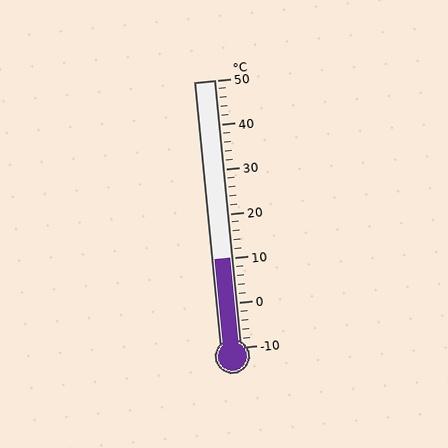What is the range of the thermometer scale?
The thermometer scale ranges from -10°C to 50°C.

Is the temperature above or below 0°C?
The temperature is above 0°C.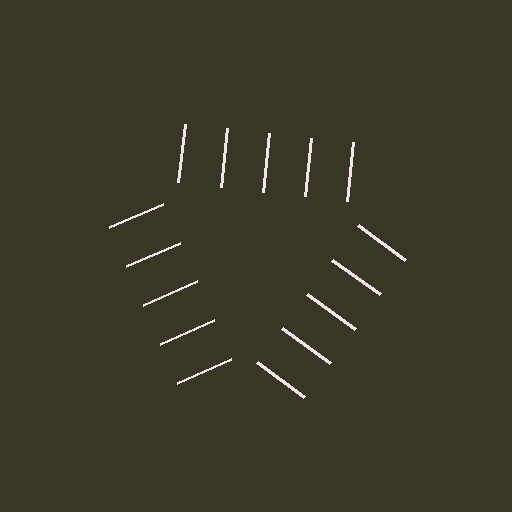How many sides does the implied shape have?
3 sides — the line-ends trace a triangle.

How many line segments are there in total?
15 — 5 along each of the 3 edges.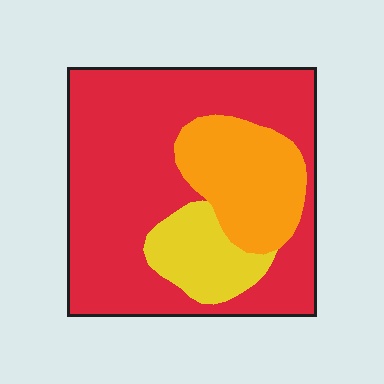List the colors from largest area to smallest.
From largest to smallest: red, orange, yellow.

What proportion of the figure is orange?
Orange takes up about one fifth (1/5) of the figure.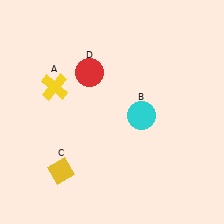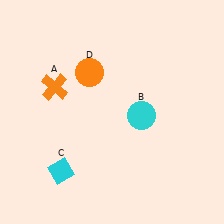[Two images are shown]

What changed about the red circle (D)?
In Image 1, D is red. In Image 2, it changed to orange.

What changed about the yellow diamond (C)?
In Image 1, C is yellow. In Image 2, it changed to cyan.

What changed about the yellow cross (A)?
In Image 1, A is yellow. In Image 2, it changed to orange.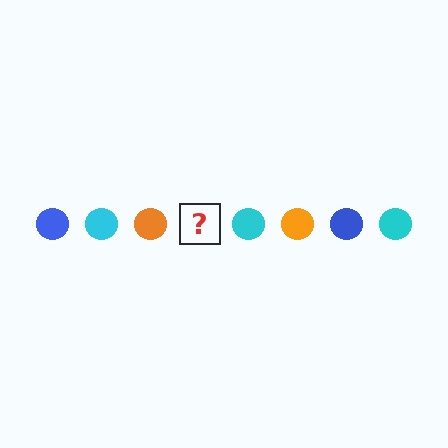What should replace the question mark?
The question mark should be replaced with a blue circle.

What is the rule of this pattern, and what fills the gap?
The rule is that the pattern cycles through blue, cyan, orange circles. The gap should be filled with a blue circle.